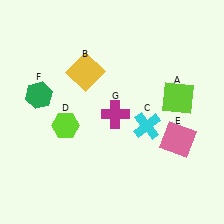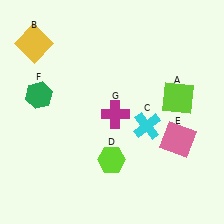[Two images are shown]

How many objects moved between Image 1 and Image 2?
2 objects moved between the two images.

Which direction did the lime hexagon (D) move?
The lime hexagon (D) moved right.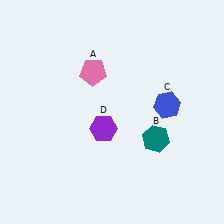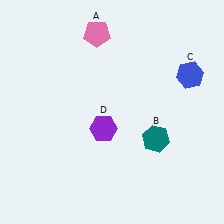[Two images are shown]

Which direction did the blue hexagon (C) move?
The blue hexagon (C) moved up.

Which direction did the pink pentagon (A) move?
The pink pentagon (A) moved up.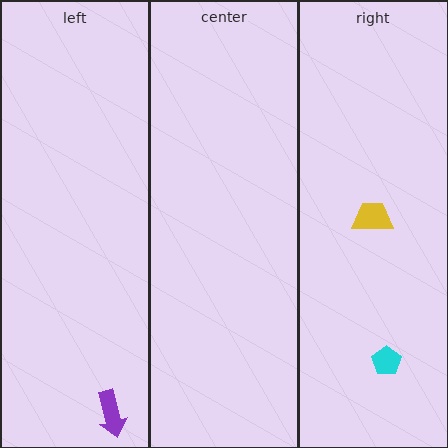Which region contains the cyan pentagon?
The right region.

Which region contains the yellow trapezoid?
The right region.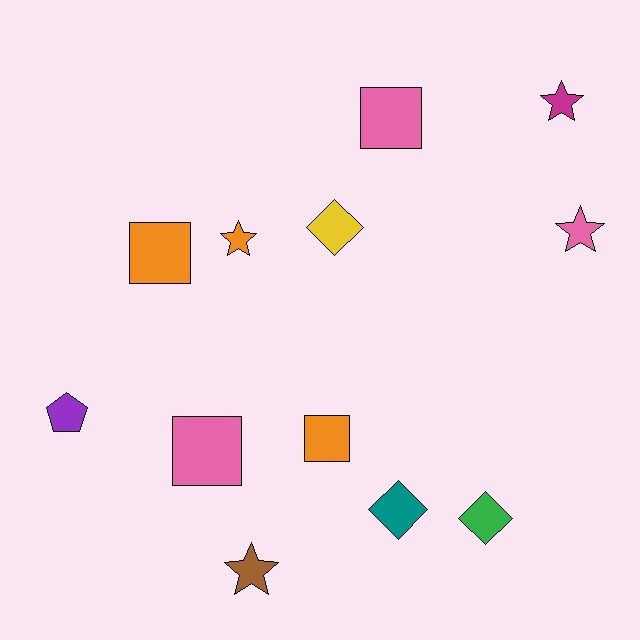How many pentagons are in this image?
There is 1 pentagon.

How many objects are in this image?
There are 12 objects.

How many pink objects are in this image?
There are 3 pink objects.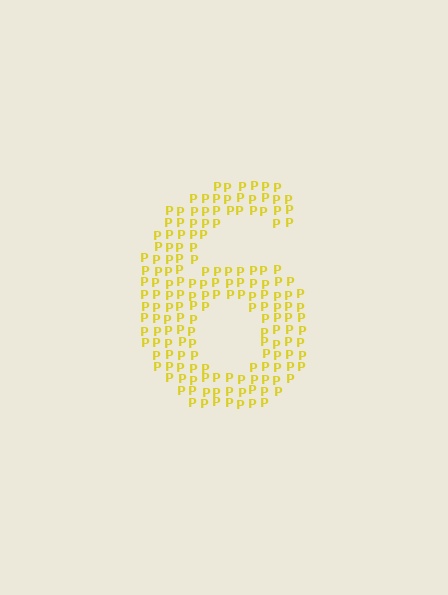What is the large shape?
The large shape is the digit 6.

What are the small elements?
The small elements are letter P's.